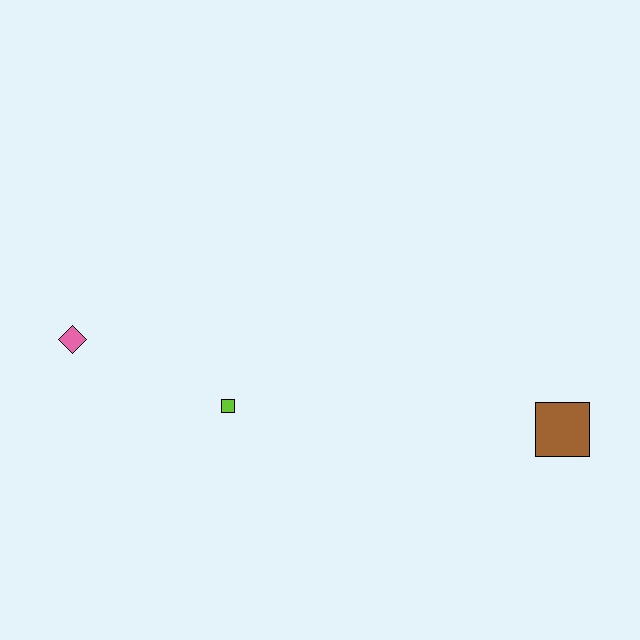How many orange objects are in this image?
There are no orange objects.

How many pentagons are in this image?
There are no pentagons.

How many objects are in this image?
There are 3 objects.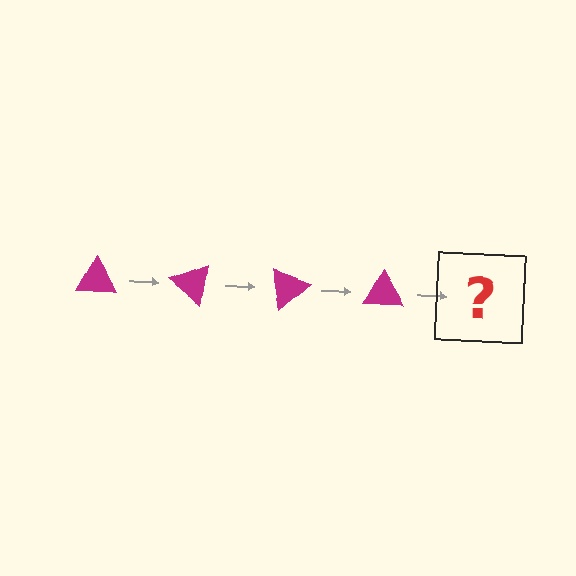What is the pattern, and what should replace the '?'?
The pattern is that the triangle rotates 40 degrees each step. The '?' should be a magenta triangle rotated 160 degrees.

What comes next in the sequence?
The next element should be a magenta triangle rotated 160 degrees.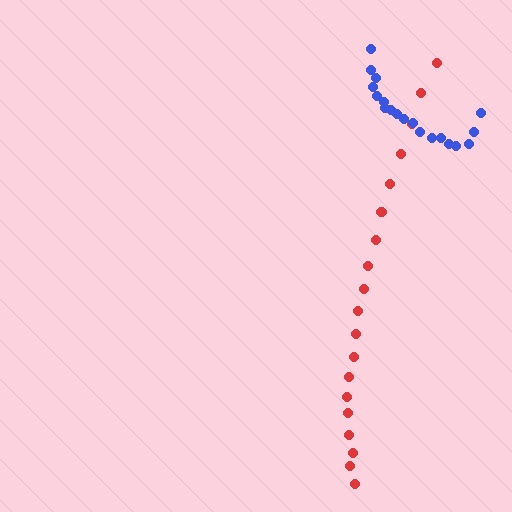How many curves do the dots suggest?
There are 2 distinct paths.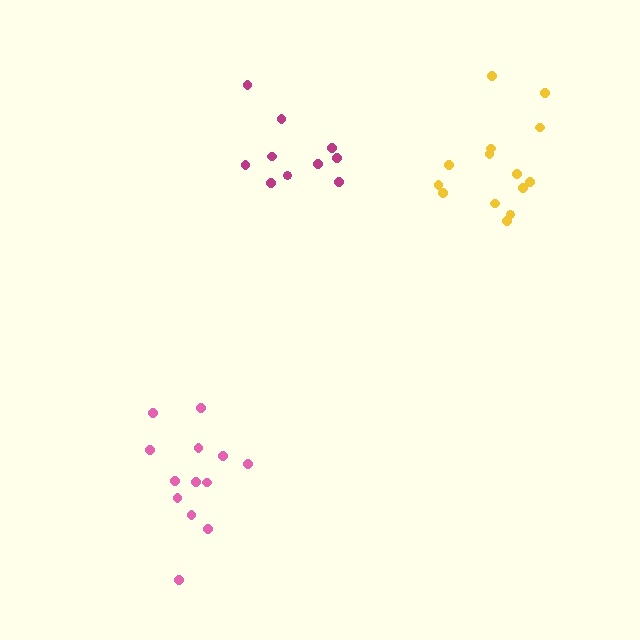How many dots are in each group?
Group 1: 10 dots, Group 2: 14 dots, Group 3: 13 dots (37 total).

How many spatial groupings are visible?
There are 3 spatial groupings.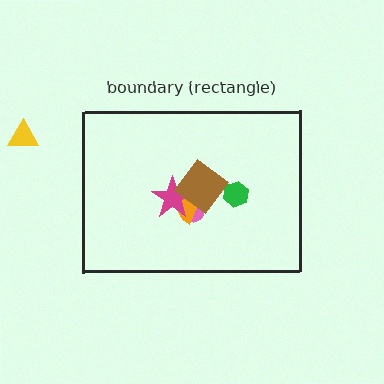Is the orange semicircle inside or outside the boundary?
Inside.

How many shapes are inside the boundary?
5 inside, 1 outside.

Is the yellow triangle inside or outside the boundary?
Outside.